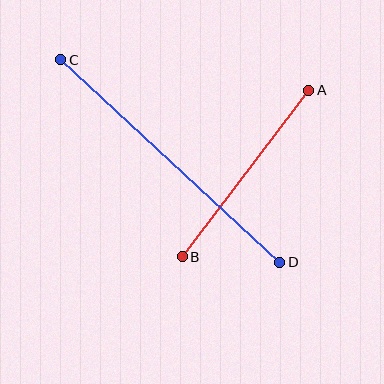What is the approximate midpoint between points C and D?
The midpoint is at approximately (170, 161) pixels.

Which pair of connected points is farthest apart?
Points C and D are farthest apart.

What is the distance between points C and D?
The distance is approximately 298 pixels.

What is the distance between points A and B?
The distance is approximately 209 pixels.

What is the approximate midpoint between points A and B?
The midpoint is at approximately (245, 174) pixels.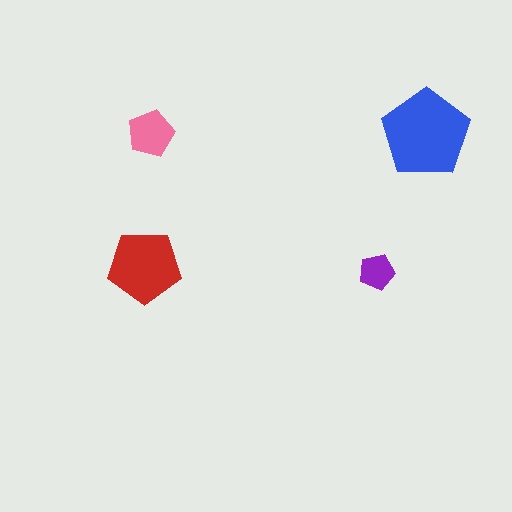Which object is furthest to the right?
The blue pentagon is rightmost.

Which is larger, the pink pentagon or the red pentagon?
The red one.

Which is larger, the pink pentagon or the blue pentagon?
The blue one.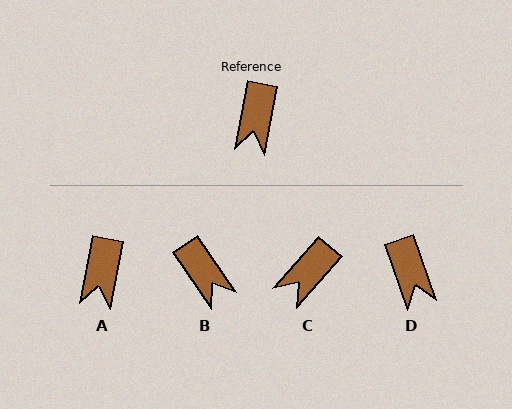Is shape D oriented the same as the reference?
No, it is off by about 30 degrees.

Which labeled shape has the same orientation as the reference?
A.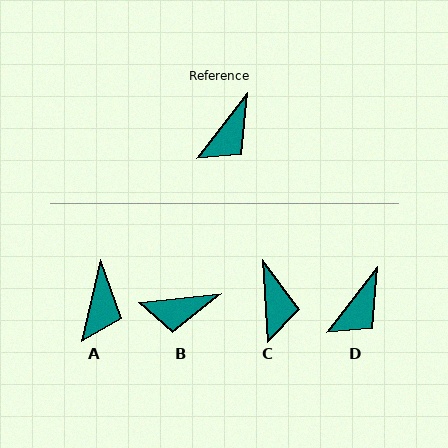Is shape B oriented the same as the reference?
No, it is off by about 47 degrees.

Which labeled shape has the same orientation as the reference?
D.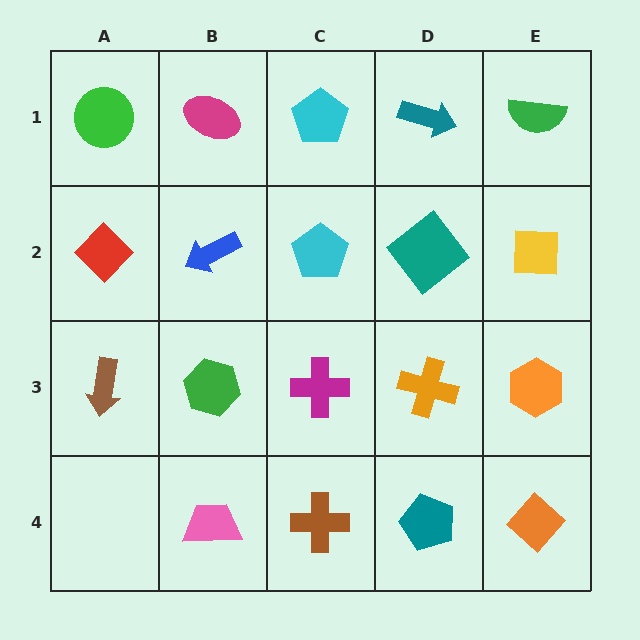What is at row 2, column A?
A red diamond.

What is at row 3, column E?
An orange hexagon.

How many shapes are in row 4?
4 shapes.